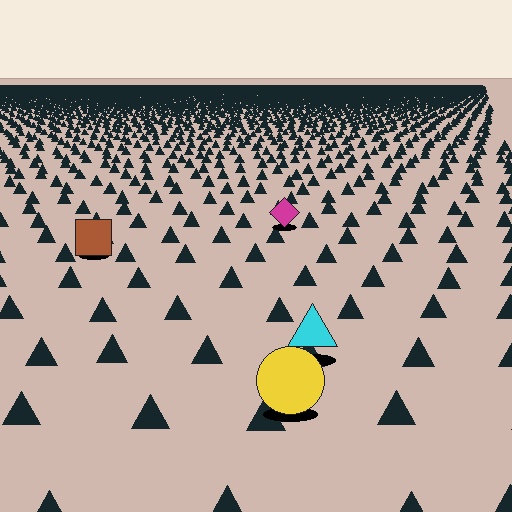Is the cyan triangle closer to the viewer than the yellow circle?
No. The yellow circle is closer — you can tell from the texture gradient: the ground texture is coarser near it.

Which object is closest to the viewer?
The yellow circle is closest. The texture marks near it are larger and more spread out.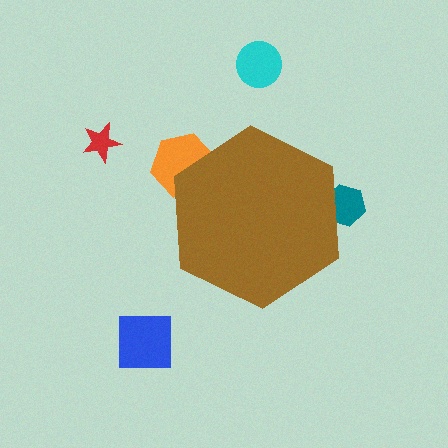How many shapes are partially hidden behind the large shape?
2 shapes are partially hidden.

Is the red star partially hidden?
No, the red star is fully visible.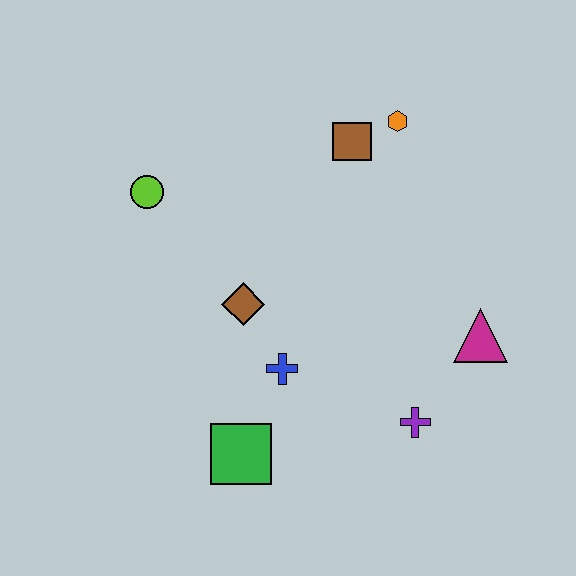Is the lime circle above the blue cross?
Yes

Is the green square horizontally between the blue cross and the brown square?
No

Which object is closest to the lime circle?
The brown diamond is closest to the lime circle.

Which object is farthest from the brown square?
The green square is farthest from the brown square.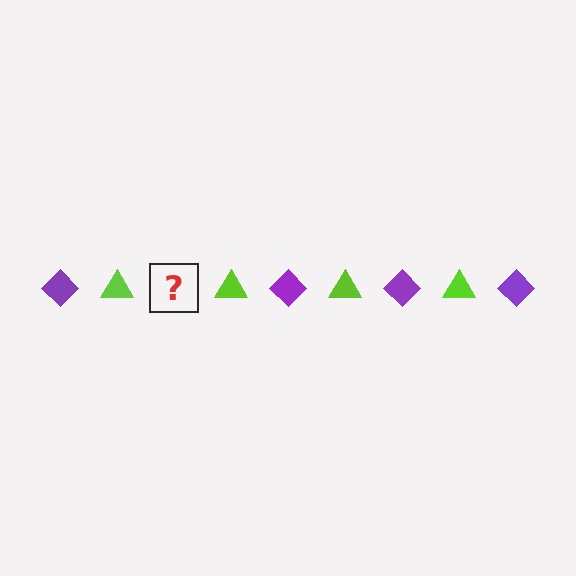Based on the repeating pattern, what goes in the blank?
The blank should be a purple diamond.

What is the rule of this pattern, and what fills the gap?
The rule is that the pattern alternates between purple diamond and lime triangle. The gap should be filled with a purple diamond.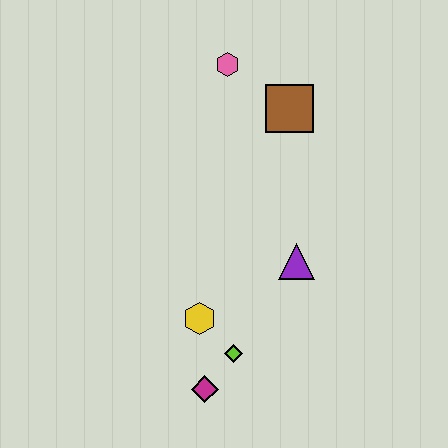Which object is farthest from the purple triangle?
The pink hexagon is farthest from the purple triangle.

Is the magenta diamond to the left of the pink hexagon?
Yes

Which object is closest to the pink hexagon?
The brown square is closest to the pink hexagon.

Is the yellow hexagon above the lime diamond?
Yes